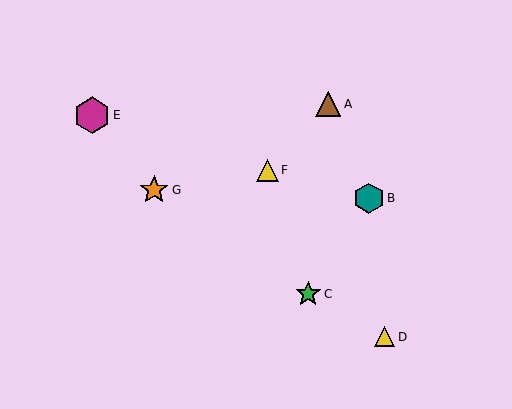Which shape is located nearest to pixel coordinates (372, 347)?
The yellow triangle (labeled D) at (385, 337) is nearest to that location.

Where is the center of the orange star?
The center of the orange star is at (154, 190).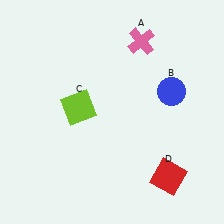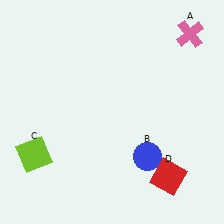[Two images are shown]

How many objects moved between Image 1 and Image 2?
3 objects moved between the two images.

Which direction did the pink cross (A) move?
The pink cross (A) moved right.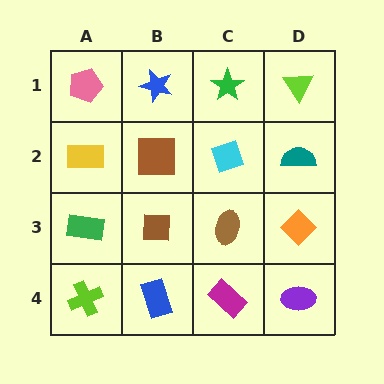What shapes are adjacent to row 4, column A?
A green rectangle (row 3, column A), a blue rectangle (row 4, column B).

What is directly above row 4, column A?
A green rectangle.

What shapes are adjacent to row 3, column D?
A teal semicircle (row 2, column D), a purple ellipse (row 4, column D), a brown ellipse (row 3, column C).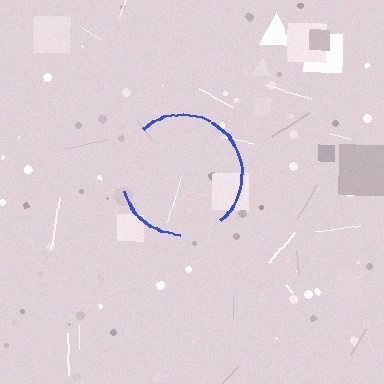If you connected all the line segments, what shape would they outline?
They would outline a circle.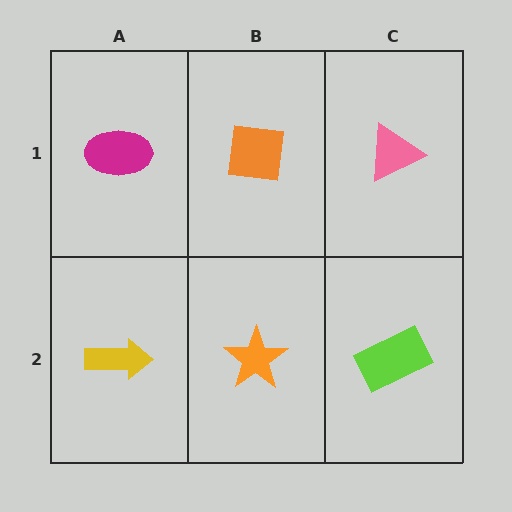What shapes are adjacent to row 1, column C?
A lime rectangle (row 2, column C), an orange square (row 1, column B).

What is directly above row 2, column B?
An orange square.